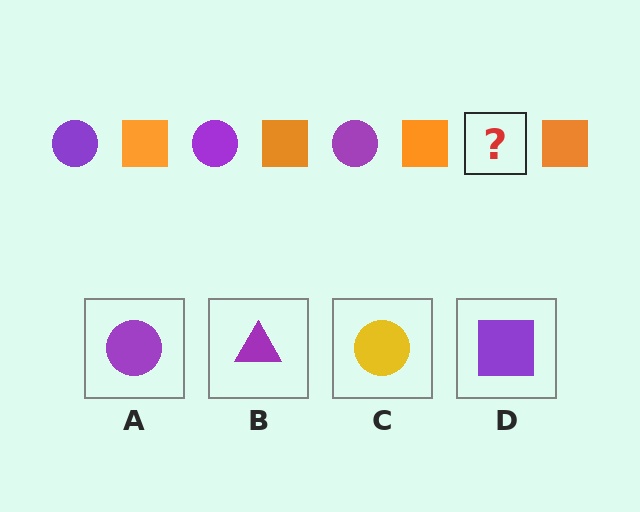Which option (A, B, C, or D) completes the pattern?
A.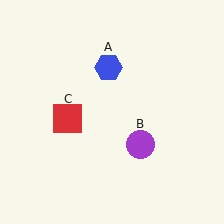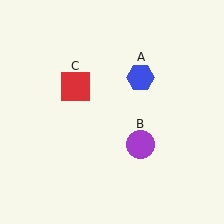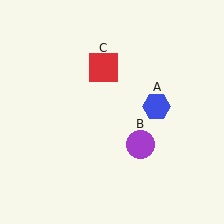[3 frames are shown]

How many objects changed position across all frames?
2 objects changed position: blue hexagon (object A), red square (object C).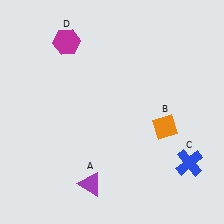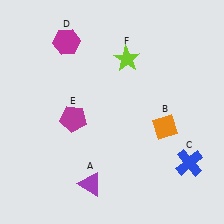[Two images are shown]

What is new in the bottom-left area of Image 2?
A magenta pentagon (E) was added in the bottom-left area of Image 2.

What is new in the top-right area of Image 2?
A lime star (F) was added in the top-right area of Image 2.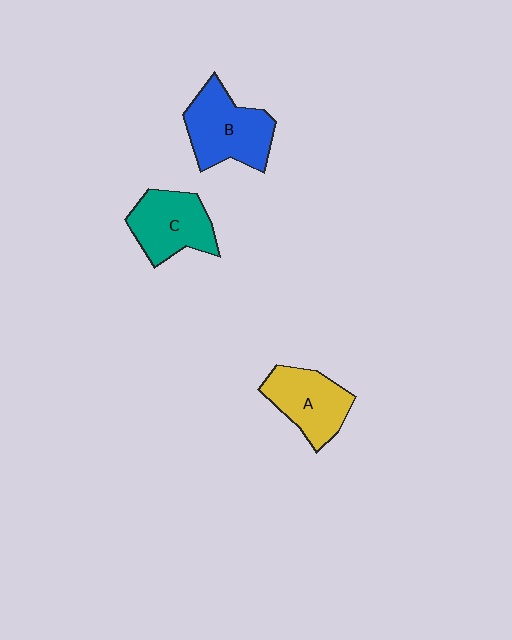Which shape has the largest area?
Shape B (blue).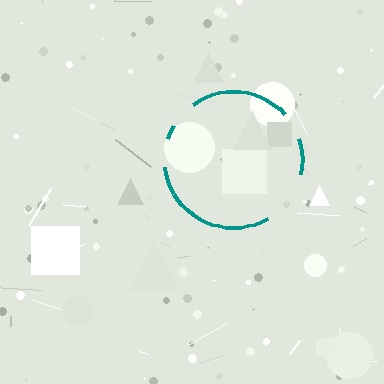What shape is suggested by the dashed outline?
The dashed outline suggests a circle.